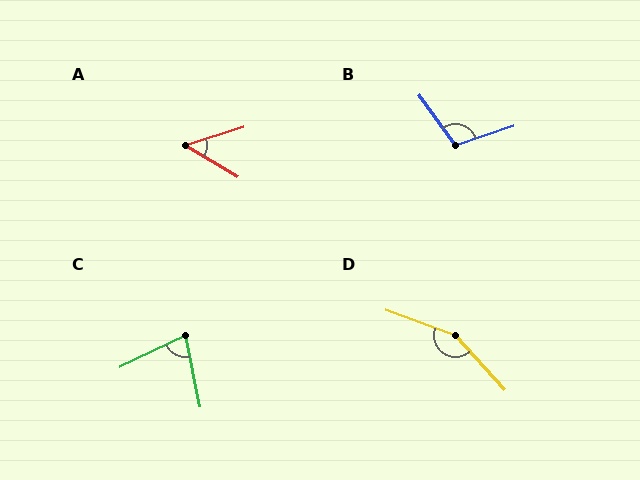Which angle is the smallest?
A, at approximately 48 degrees.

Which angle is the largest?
D, at approximately 153 degrees.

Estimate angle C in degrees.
Approximately 76 degrees.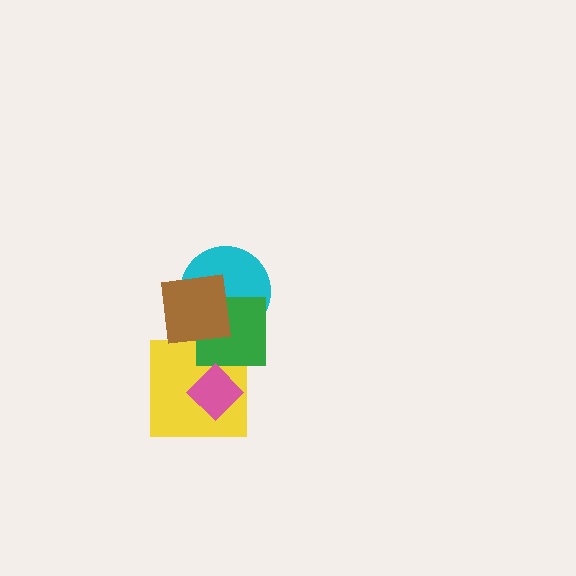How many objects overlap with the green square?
3 objects overlap with the green square.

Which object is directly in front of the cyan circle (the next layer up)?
The green square is directly in front of the cyan circle.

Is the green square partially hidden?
Yes, it is partially covered by another shape.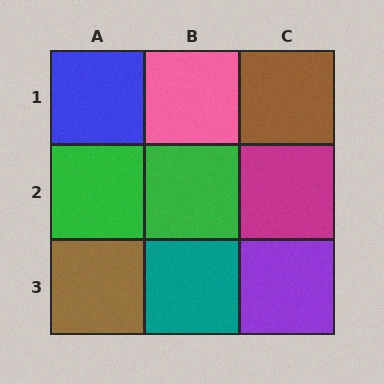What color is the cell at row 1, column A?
Blue.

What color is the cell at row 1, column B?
Pink.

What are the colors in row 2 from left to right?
Green, green, magenta.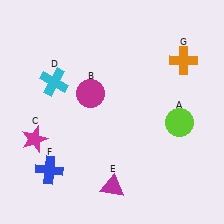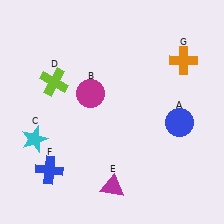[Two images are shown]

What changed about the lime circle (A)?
In Image 1, A is lime. In Image 2, it changed to blue.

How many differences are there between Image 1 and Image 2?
There are 3 differences between the two images.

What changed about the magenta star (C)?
In Image 1, C is magenta. In Image 2, it changed to cyan.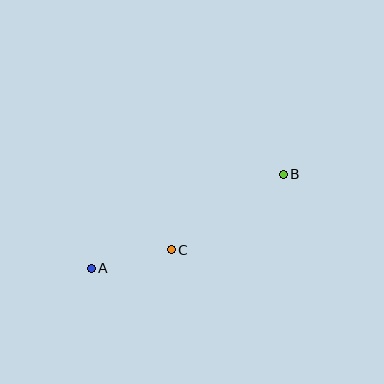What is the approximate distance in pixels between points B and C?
The distance between B and C is approximately 135 pixels.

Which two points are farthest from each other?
Points A and B are farthest from each other.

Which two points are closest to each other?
Points A and C are closest to each other.